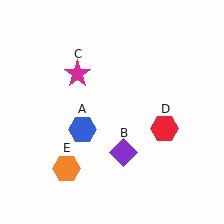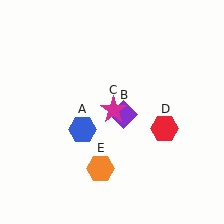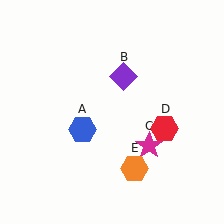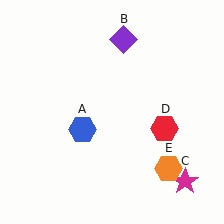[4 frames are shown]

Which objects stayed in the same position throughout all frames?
Blue hexagon (object A) and red hexagon (object D) remained stationary.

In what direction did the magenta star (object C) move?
The magenta star (object C) moved down and to the right.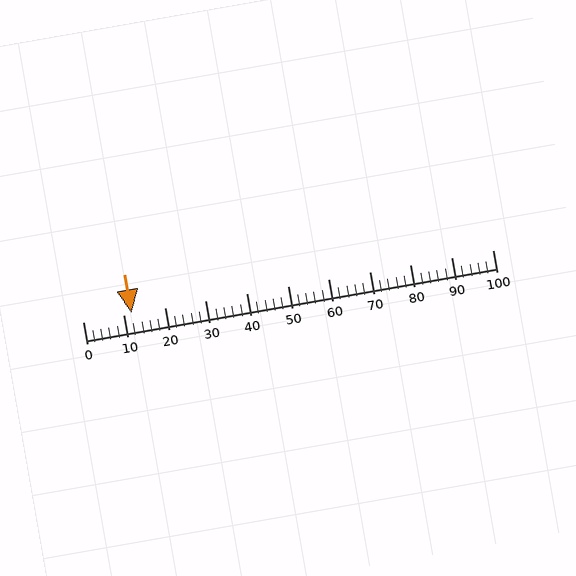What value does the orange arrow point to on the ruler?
The orange arrow points to approximately 12.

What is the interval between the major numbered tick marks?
The major tick marks are spaced 10 units apart.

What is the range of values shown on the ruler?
The ruler shows values from 0 to 100.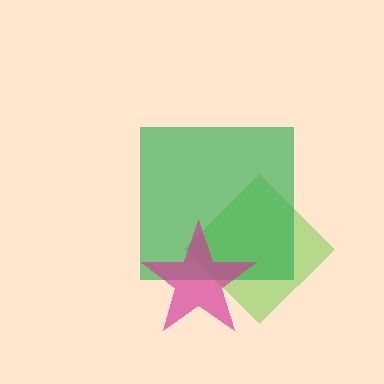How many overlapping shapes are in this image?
There are 3 overlapping shapes in the image.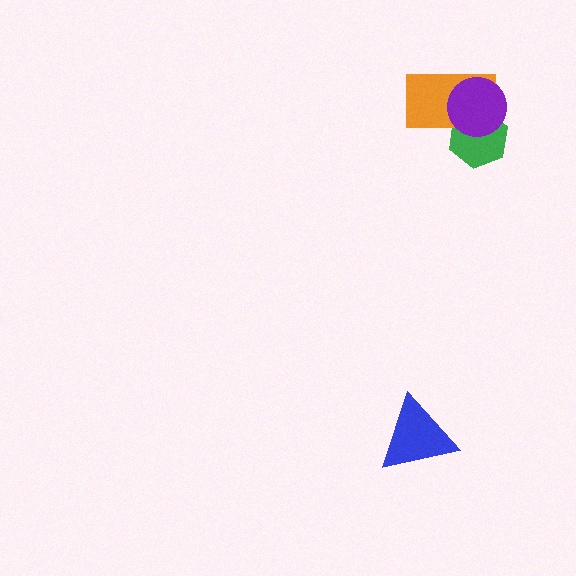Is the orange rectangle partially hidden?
Yes, it is partially covered by another shape.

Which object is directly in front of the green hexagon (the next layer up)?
The orange rectangle is directly in front of the green hexagon.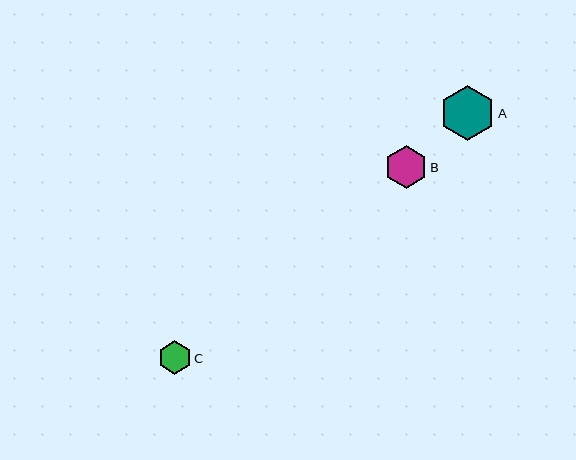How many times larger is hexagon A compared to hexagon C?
Hexagon A is approximately 1.7 times the size of hexagon C.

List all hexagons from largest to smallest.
From largest to smallest: A, B, C.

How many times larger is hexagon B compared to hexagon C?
Hexagon B is approximately 1.3 times the size of hexagon C.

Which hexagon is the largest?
Hexagon A is the largest with a size of approximately 55 pixels.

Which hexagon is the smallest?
Hexagon C is the smallest with a size of approximately 33 pixels.